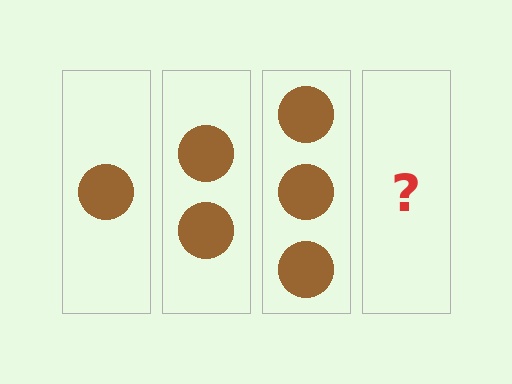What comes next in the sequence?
The next element should be 4 circles.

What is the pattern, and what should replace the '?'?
The pattern is that each step adds one more circle. The '?' should be 4 circles.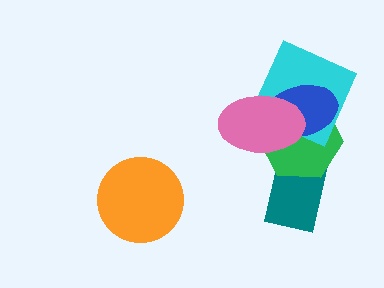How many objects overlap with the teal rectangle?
2 objects overlap with the teal rectangle.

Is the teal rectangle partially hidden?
Yes, it is partially covered by another shape.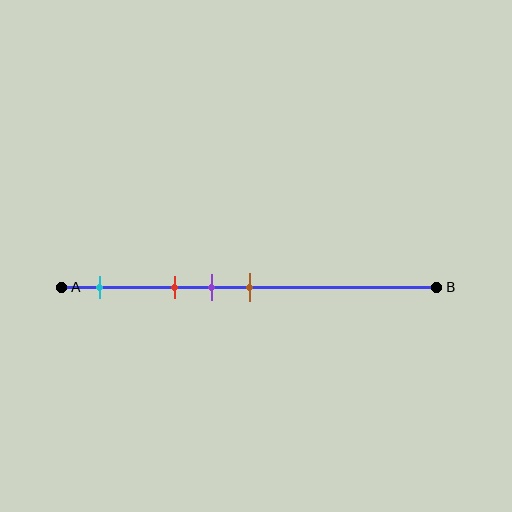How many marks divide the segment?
There are 4 marks dividing the segment.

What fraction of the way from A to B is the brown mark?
The brown mark is approximately 50% (0.5) of the way from A to B.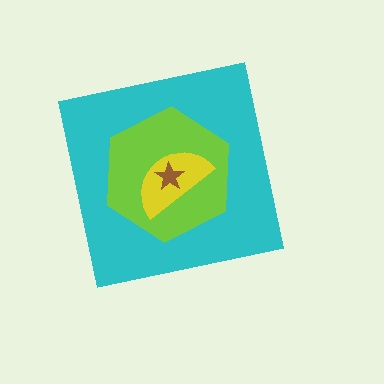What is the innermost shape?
The brown star.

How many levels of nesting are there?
4.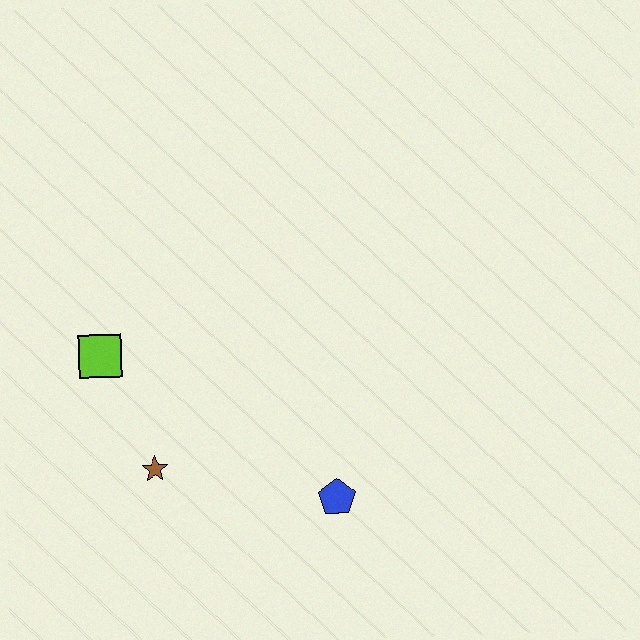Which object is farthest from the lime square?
The blue pentagon is farthest from the lime square.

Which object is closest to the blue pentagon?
The brown star is closest to the blue pentagon.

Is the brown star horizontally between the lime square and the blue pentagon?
Yes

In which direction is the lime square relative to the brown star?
The lime square is above the brown star.